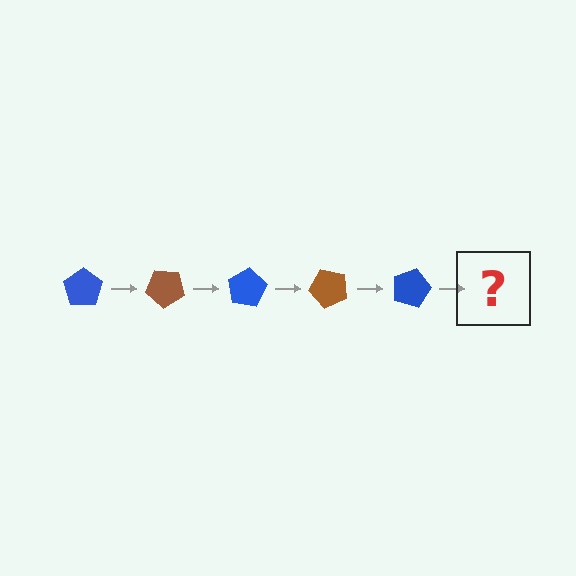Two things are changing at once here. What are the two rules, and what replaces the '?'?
The two rules are that it rotates 40 degrees each step and the color cycles through blue and brown. The '?' should be a brown pentagon, rotated 200 degrees from the start.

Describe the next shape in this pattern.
It should be a brown pentagon, rotated 200 degrees from the start.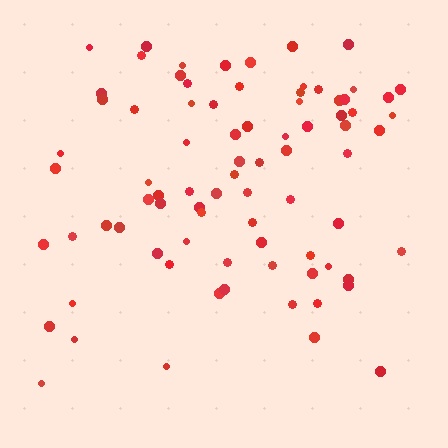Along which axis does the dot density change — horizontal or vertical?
Vertical.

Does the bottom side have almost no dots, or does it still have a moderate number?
Still a moderate number, just noticeably fewer than the top.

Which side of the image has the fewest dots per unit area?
The bottom.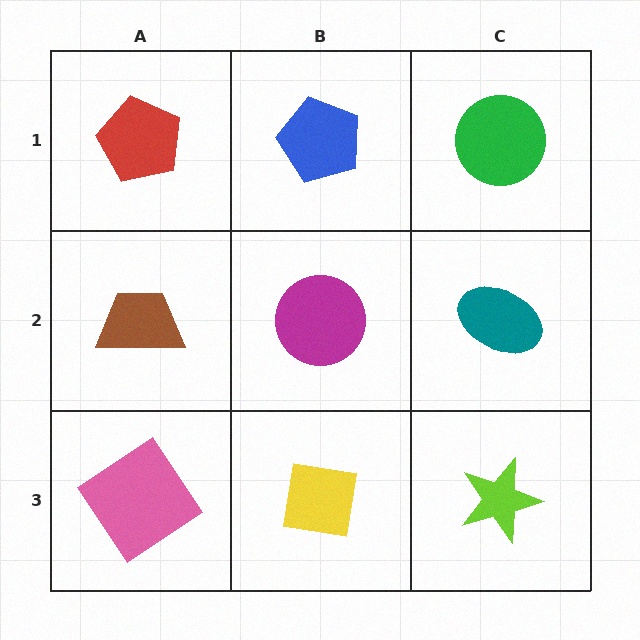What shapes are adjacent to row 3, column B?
A magenta circle (row 2, column B), a pink diamond (row 3, column A), a lime star (row 3, column C).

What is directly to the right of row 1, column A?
A blue pentagon.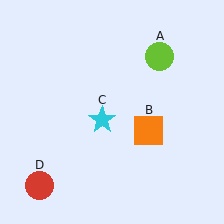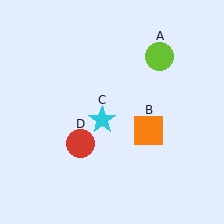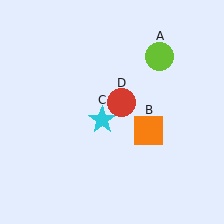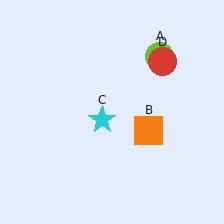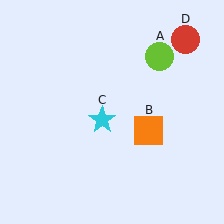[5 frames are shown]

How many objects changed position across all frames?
1 object changed position: red circle (object D).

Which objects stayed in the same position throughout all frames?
Lime circle (object A) and orange square (object B) and cyan star (object C) remained stationary.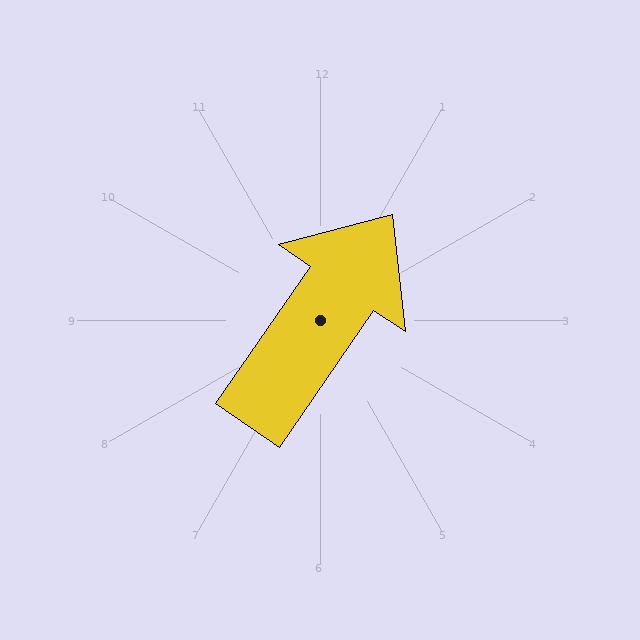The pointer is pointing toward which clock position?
Roughly 1 o'clock.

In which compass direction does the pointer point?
Northeast.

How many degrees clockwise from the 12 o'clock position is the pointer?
Approximately 35 degrees.